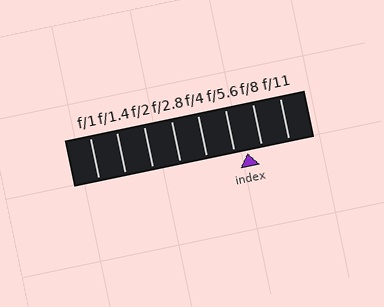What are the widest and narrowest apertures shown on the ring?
The widest aperture shown is f/1 and the narrowest is f/11.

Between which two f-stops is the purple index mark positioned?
The index mark is between f/5.6 and f/8.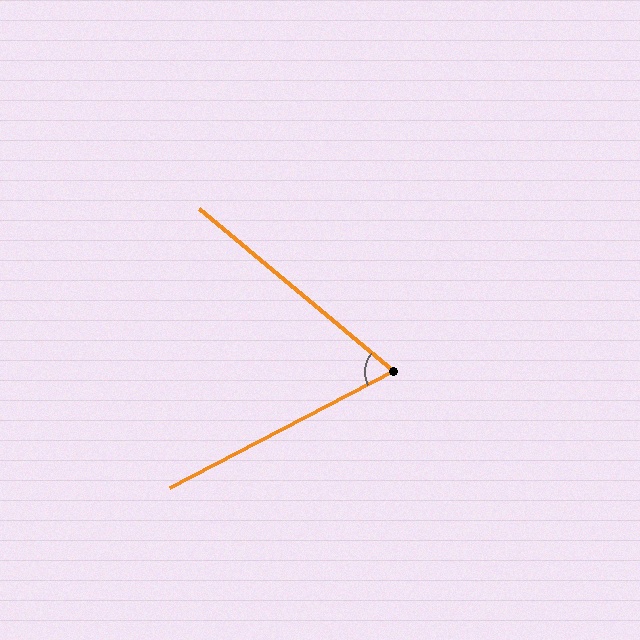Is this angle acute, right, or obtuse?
It is acute.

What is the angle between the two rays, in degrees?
Approximately 67 degrees.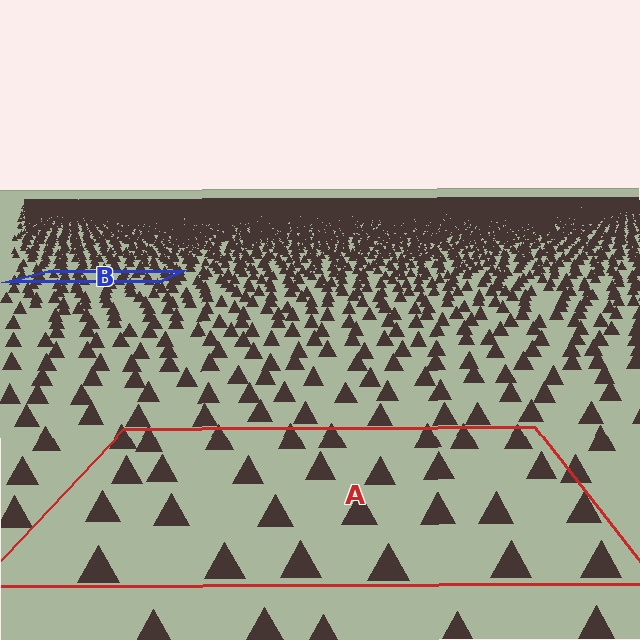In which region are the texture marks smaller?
The texture marks are smaller in region B, because it is farther away.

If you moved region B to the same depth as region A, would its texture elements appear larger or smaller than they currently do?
They would appear larger. At a closer depth, the same texture elements are projected at a bigger on-screen size.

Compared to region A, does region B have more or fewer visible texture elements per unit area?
Region B has more texture elements per unit area — they are packed more densely because it is farther away.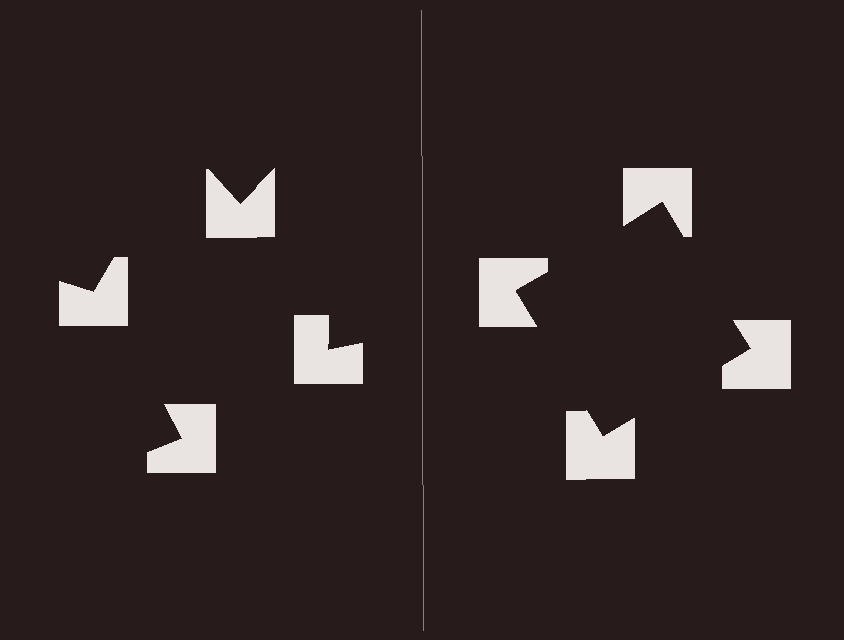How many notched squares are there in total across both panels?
8 — 4 on each side.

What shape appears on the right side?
An illusory square.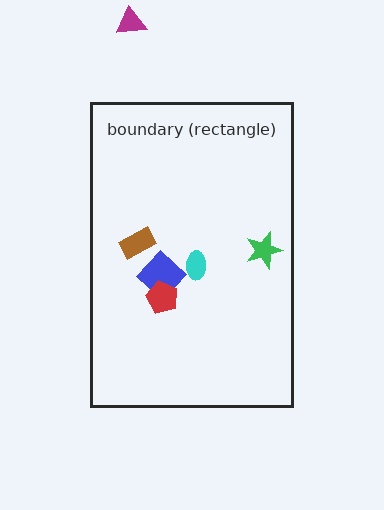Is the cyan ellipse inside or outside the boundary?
Inside.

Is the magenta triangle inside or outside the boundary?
Outside.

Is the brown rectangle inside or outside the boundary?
Inside.